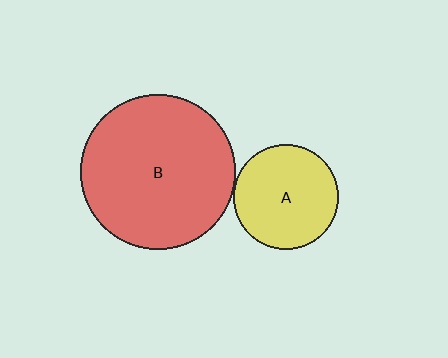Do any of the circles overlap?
No, none of the circles overlap.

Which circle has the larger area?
Circle B (red).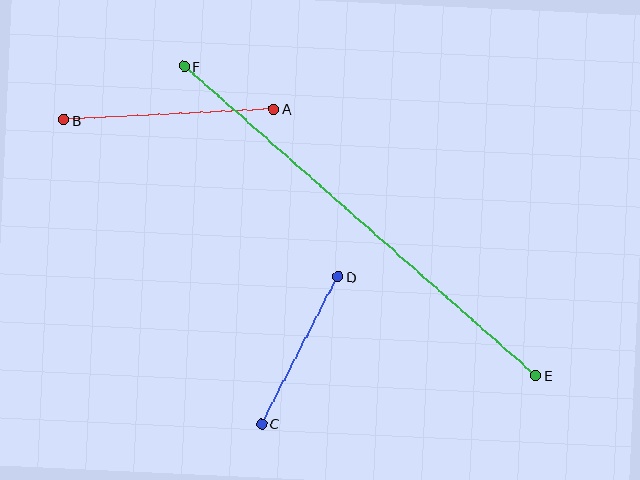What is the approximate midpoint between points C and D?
The midpoint is at approximately (300, 350) pixels.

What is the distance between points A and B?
The distance is approximately 210 pixels.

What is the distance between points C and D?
The distance is approximately 166 pixels.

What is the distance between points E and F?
The distance is approximately 468 pixels.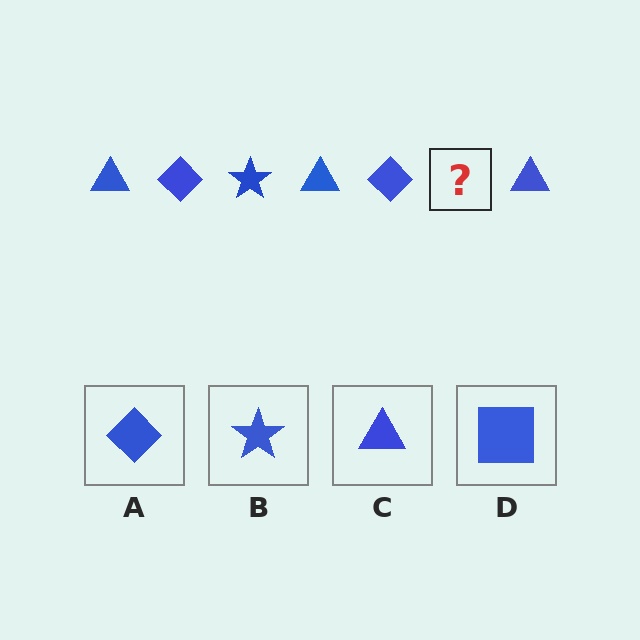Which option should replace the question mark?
Option B.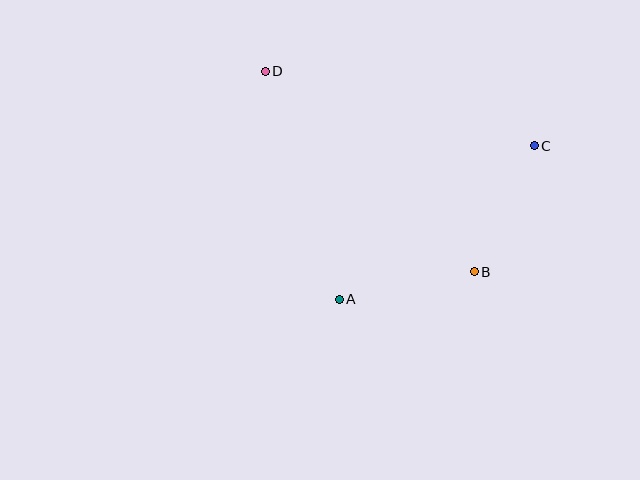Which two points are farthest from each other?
Points B and D are farthest from each other.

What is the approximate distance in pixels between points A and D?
The distance between A and D is approximately 240 pixels.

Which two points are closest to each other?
Points A and B are closest to each other.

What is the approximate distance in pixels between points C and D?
The distance between C and D is approximately 279 pixels.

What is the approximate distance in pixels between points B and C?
The distance between B and C is approximately 140 pixels.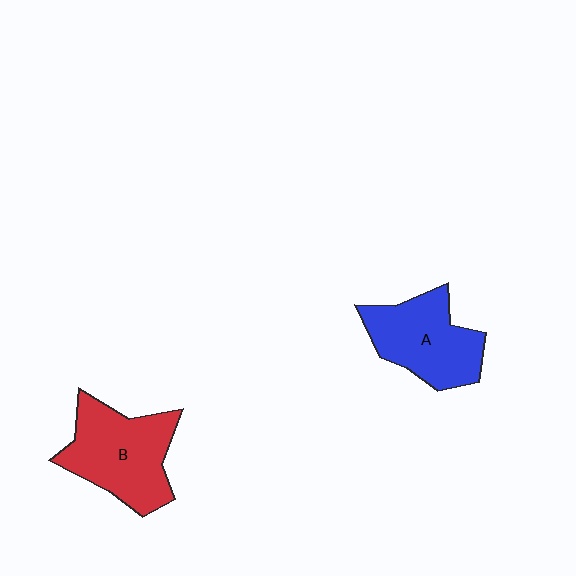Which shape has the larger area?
Shape B (red).